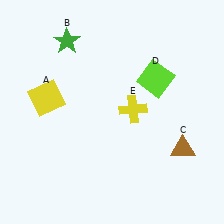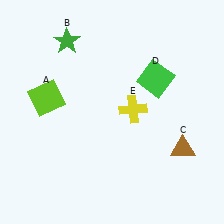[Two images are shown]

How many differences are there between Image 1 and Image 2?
There are 2 differences between the two images.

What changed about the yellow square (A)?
In Image 1, A is yellow. In Image 2, it changed to lime.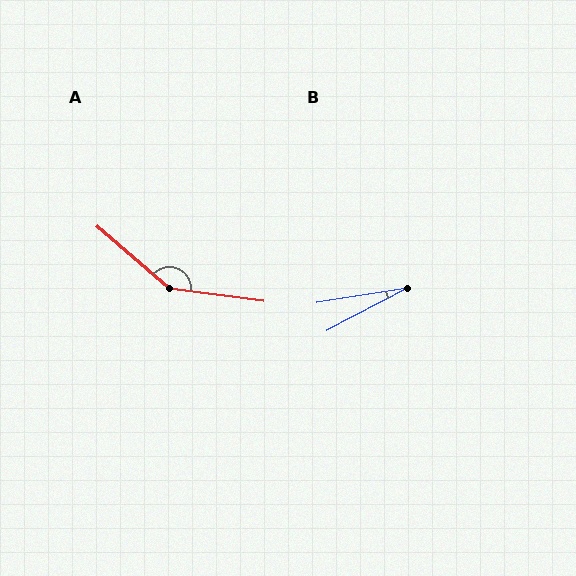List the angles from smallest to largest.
B (19°), A (147°).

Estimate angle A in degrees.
Approximately 147 degrees.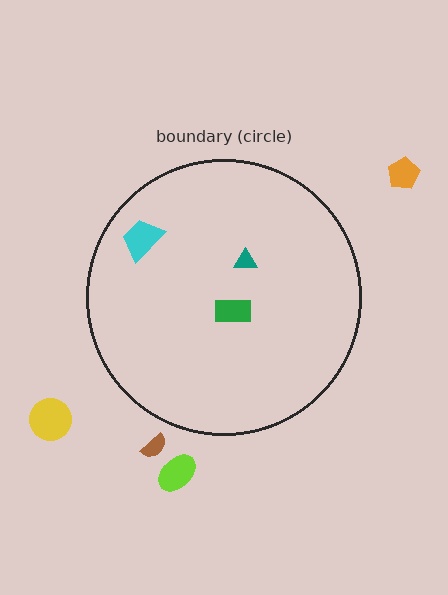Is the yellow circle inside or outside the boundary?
Outside.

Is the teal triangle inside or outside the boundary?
Inside.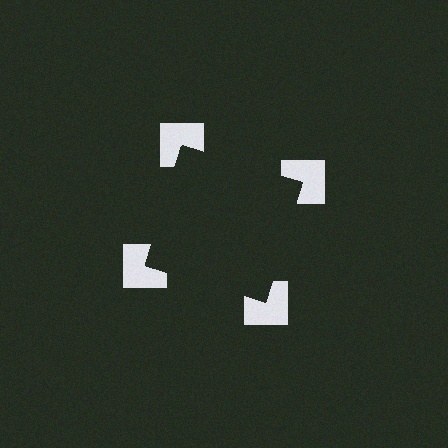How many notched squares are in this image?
There are 4 — one at each vertex of the illusory square.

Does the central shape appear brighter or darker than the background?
It typically appears slightly darker than the background, even though no actual brightness change is drawn.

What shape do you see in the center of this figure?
An illusory square — its edges are inferred from the aligned wedge cuts in the notched squares, not physically drawn.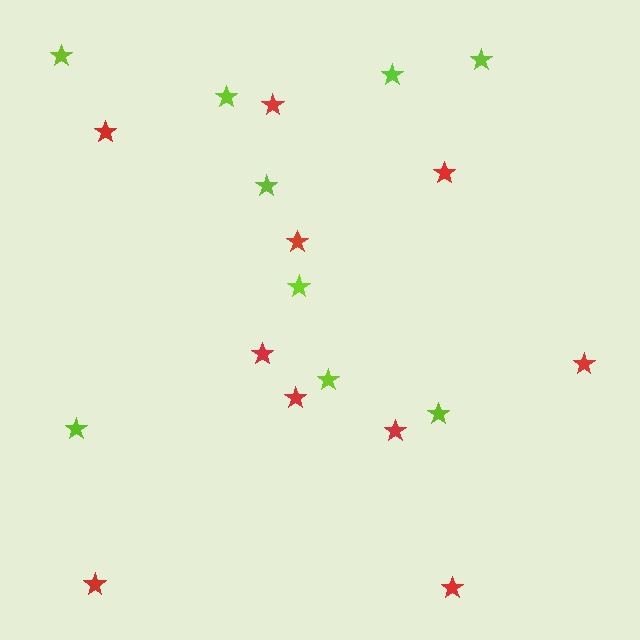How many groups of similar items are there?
There are 2 groups: one group of lime stars (9) and one group of red stars (10).